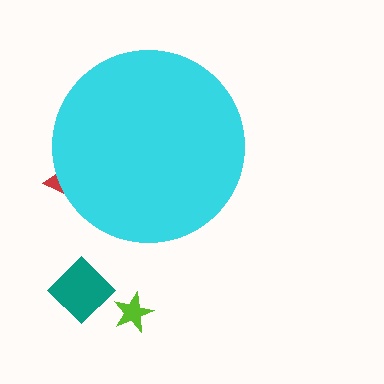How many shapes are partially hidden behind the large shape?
1 shape is partially hidden.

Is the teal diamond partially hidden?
No, the teal diamond is fully visible.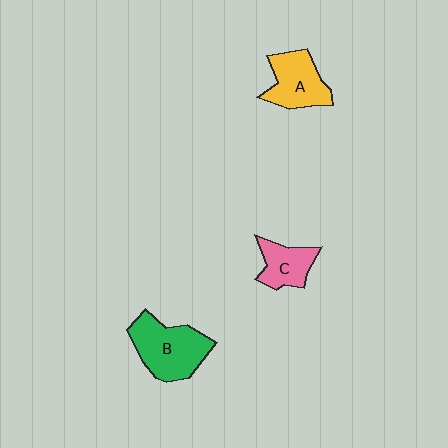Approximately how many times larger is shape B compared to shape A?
Approximately 1.3 times.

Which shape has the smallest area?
Shape C (pink).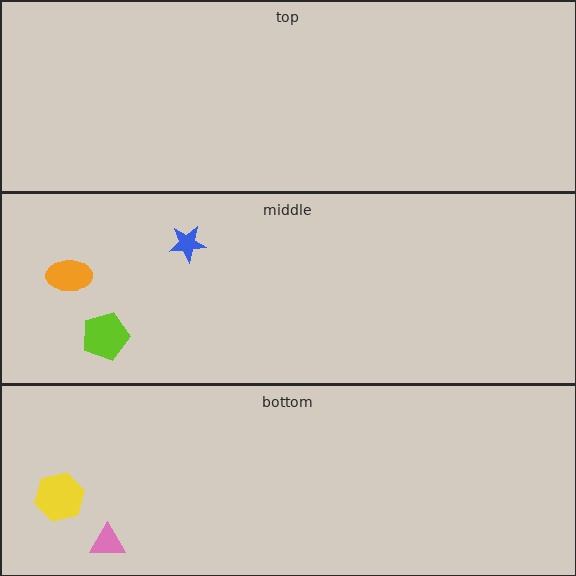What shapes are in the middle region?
The lime pentagon, the blue star, the orange ellipse.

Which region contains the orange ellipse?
The middle region.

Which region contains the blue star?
The middle region.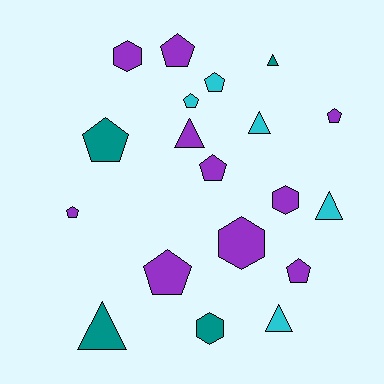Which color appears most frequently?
Purple, with 10 objects.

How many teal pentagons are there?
There is 1 teal pentagon.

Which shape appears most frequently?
Pentagon, with 9 objects.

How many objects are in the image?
There are 19 objects.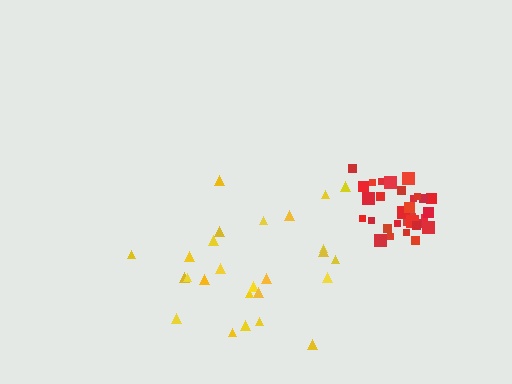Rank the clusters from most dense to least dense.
red, yellow.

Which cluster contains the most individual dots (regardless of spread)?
Red (30).